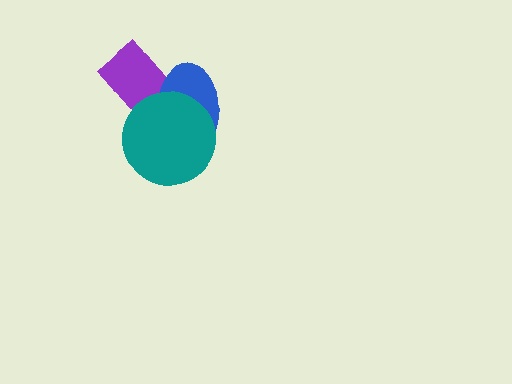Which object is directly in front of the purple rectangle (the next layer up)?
The blue ellipse is directly in front of the purple rectangle.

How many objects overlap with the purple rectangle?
2 objects overlap with the purple rectangle.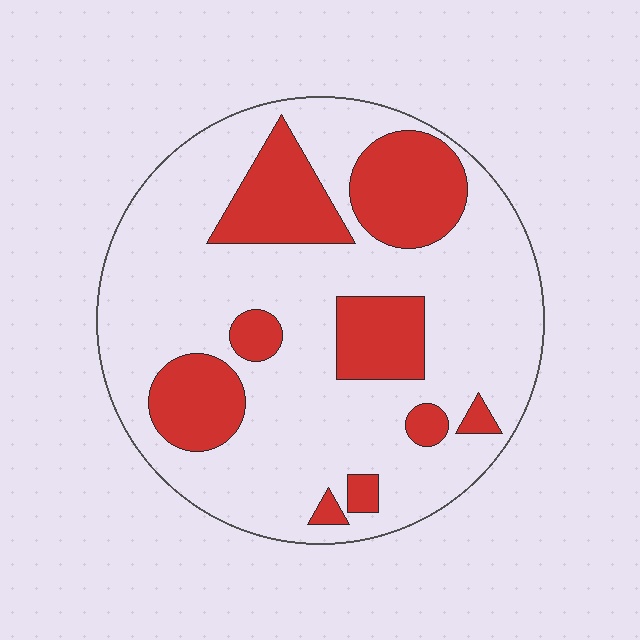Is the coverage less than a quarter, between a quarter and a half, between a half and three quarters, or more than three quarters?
Between a quarter and a half.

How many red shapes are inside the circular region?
9.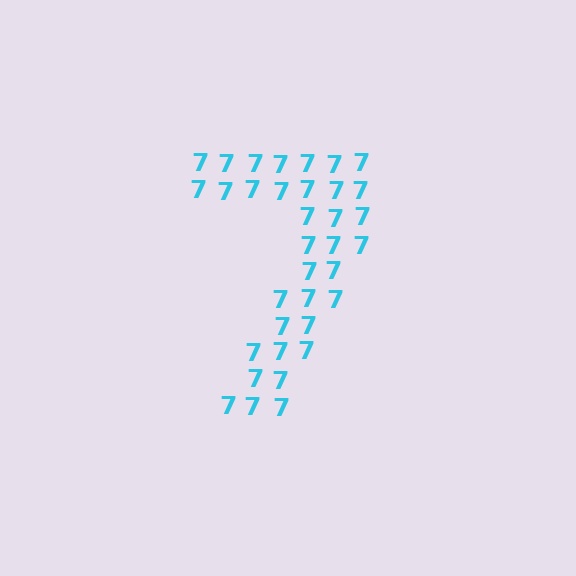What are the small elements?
The small elements are digit 7's.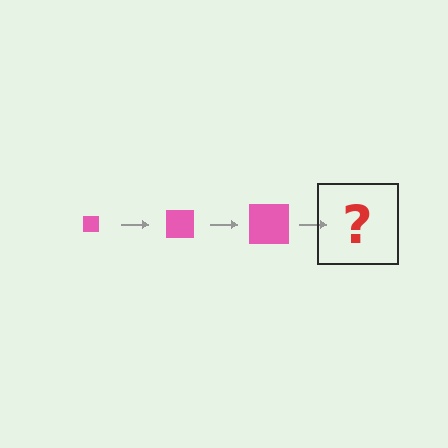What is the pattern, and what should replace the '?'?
The pattern is that the square gets progressively larger each step. The '?' should be a pink square, larger than the previous one.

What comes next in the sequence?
The next element should be a pink square, larger than the previous one.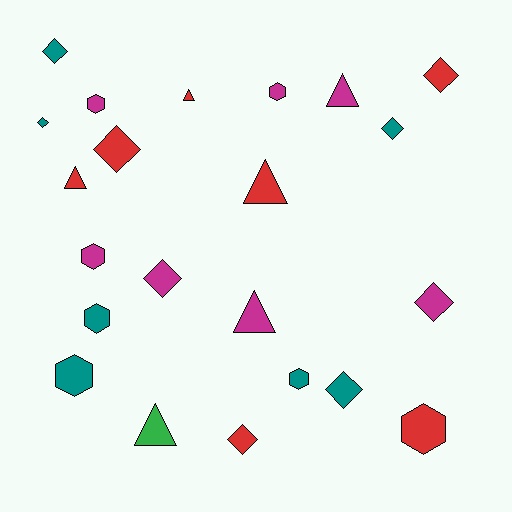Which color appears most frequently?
Red, with 7 objects.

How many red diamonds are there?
There are 3 red diamonds.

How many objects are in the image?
There are 22 objects.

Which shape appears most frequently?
Diamond, with 9 objects.